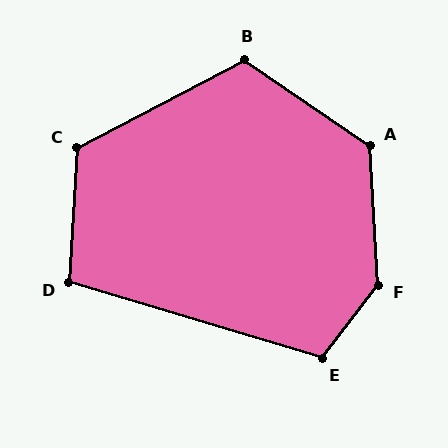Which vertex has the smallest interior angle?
D, at approximately 103 degrees.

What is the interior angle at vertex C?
Approximately 121 degrees (obtuse).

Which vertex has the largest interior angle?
F, at approximately 139 degrees.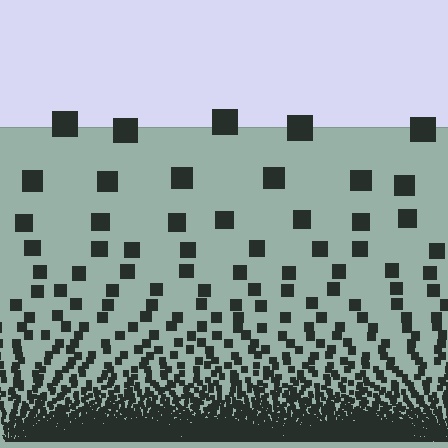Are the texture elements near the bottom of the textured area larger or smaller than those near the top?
Smaller. The gradient is inverted — elements near the bottom are smaller and denser.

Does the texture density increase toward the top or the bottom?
Density increases toward the bottom.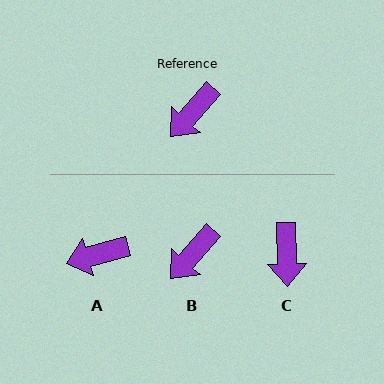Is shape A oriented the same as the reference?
No, it is off by about 33 degrees.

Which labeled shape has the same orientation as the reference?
B.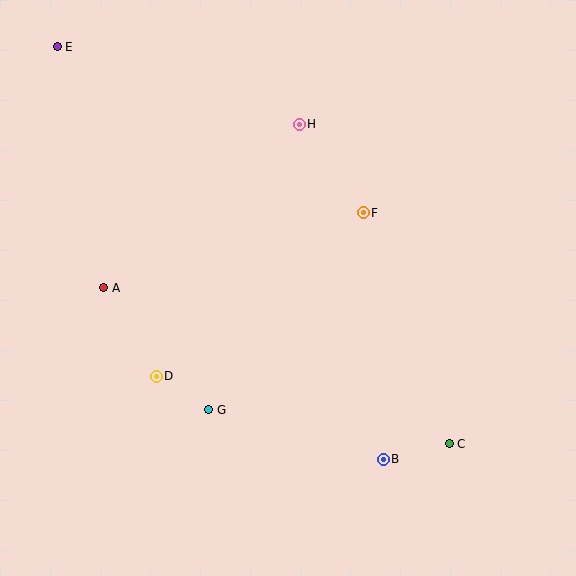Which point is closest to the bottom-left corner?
Point D is closest to the bottom-left corner.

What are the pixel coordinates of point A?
Point A is at (104, 288).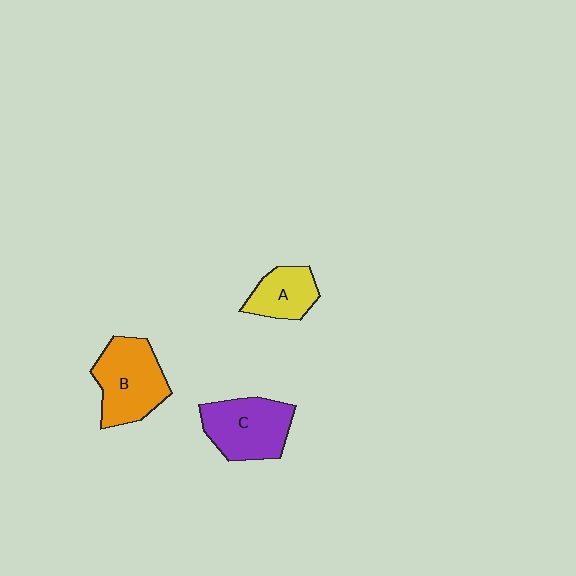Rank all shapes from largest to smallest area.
From largest to smallest: B (orange), C (purple), A (yellow).